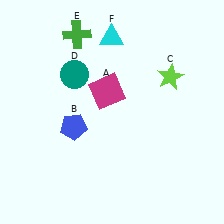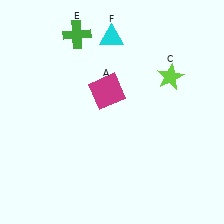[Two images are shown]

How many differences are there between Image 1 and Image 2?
There are 2 differences between the two images.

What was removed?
The teal circle (D), the blue pentagon (B) were removed in Image 2.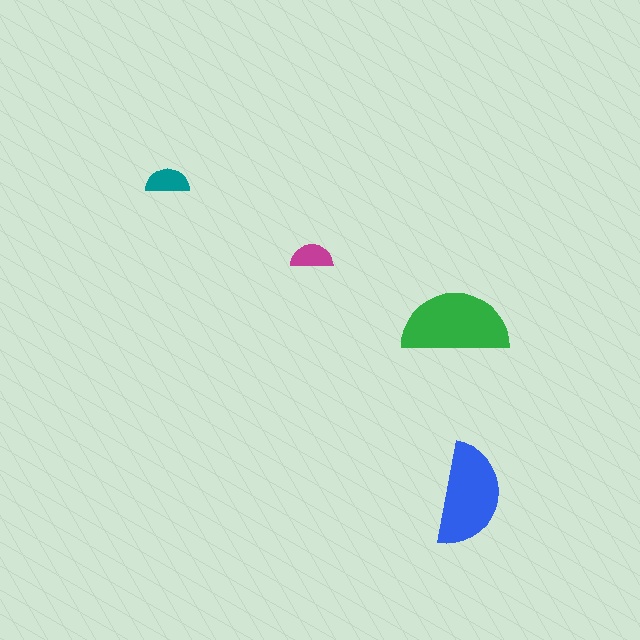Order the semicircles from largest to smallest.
the green one, the blue one, the teal one, the magenta one.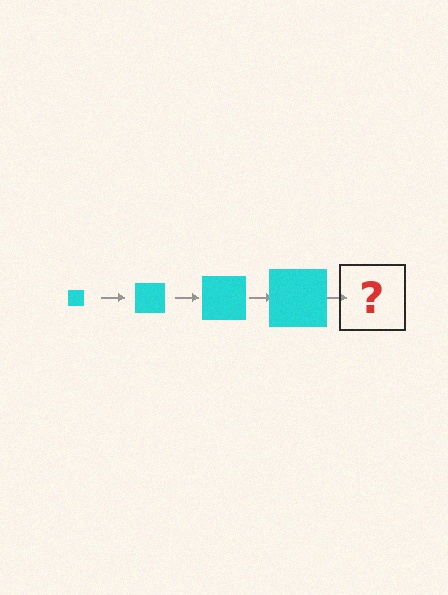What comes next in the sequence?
The next element should be a cyan square, larger than the previous one.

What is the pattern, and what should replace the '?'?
The pattern is that the square gets progressively larger each step. The '?' should be a cyan square, larger than the previous one.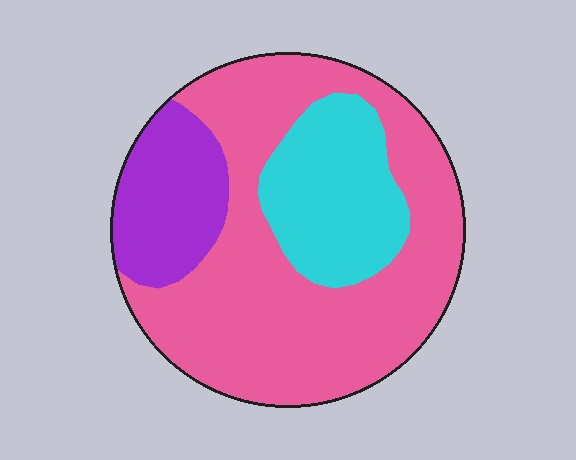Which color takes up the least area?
Purple, at roughly 15%.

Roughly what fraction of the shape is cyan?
Cyan takes up about one fifth (1/5) of the shape.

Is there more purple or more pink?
Pink.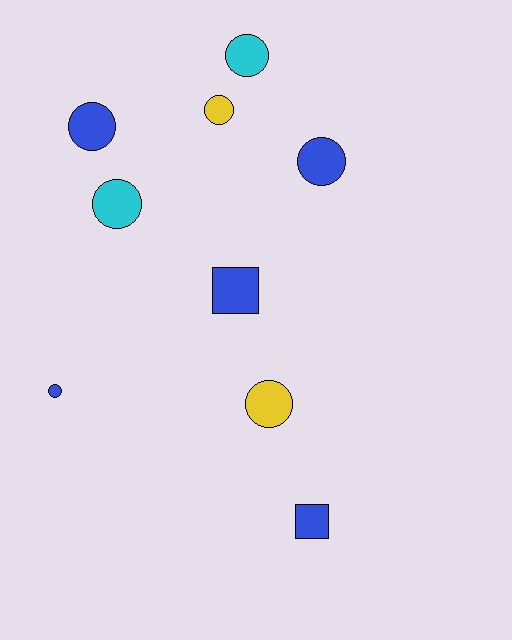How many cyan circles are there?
There are 2 cyan circles.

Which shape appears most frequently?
Circle, with 7 objects.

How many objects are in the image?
There are 9 objects.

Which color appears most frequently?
Blue, with 5 objects.